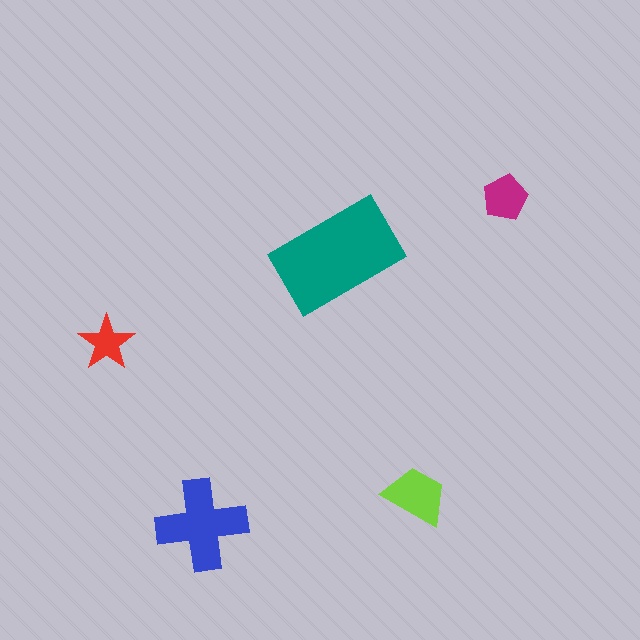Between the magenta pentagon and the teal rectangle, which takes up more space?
The teal rectangle.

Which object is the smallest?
The red star.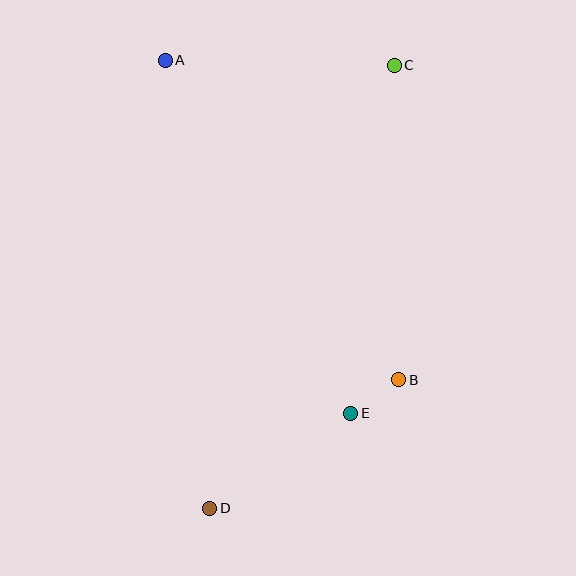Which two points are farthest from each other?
Points C and D are farthest from each other.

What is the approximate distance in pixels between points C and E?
The distance between C and E is approximately 351 pixels.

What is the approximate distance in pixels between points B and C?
The distance between B and C is approximately 315 pixels.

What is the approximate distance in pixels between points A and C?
The distance between A and C is approximately 229 pixels.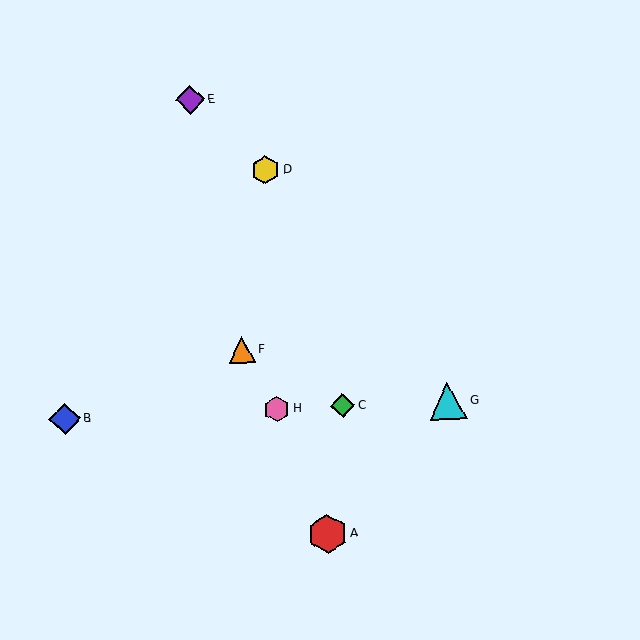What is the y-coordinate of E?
Object E is at y≈100.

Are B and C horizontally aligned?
Yes, both are at y≈419.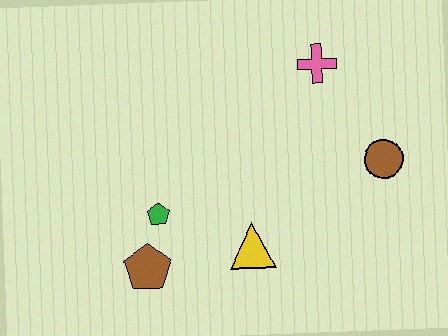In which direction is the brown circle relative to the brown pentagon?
The brown circle is to the right of the brown pentagon.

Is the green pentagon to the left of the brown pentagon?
No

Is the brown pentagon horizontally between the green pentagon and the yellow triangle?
No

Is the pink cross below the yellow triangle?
No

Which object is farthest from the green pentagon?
The brown circle is farthest from the green pentagon.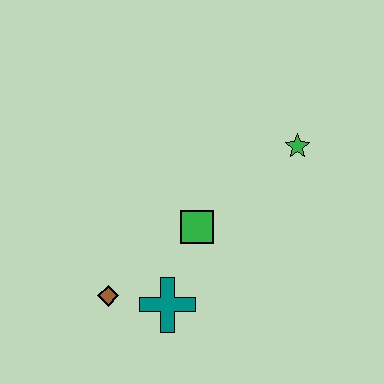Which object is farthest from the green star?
The brown diamond is farthest from the green star.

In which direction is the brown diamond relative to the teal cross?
The brown diamond is to the left of the teal cross.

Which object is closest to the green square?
The teal cross is closest to the green square.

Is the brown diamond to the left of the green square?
Yes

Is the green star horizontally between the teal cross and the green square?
No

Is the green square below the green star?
Yes